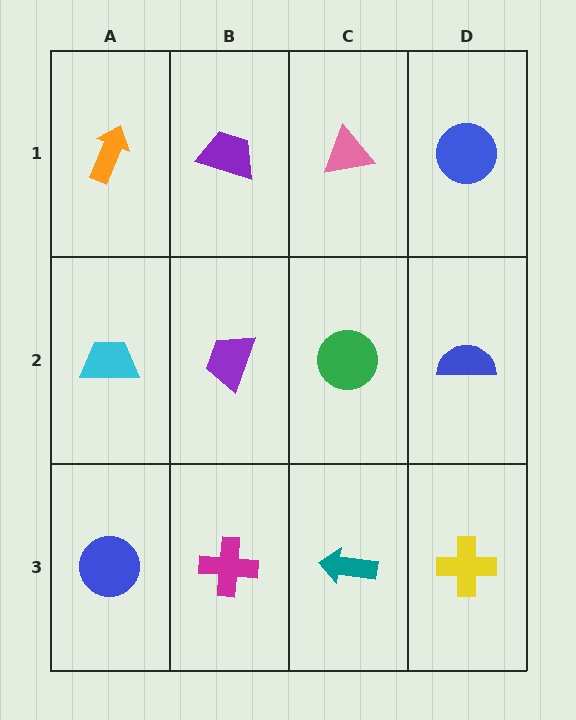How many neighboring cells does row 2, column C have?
4.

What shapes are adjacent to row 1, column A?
A cyan trapezoid (row 2, column A), a purple trapezoid (row 1, column B).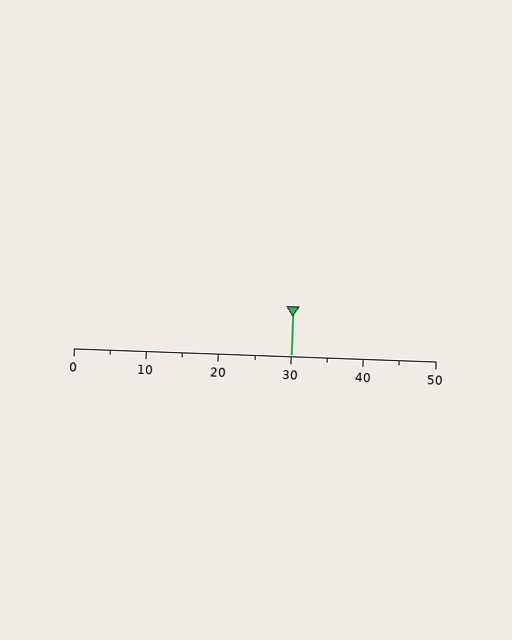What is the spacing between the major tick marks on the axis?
The major ticks are spaced 10 apart.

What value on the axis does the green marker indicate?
The marker indicates approximately 30.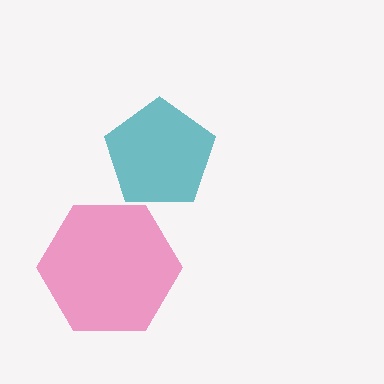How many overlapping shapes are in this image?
There are 2 overlapping shapes in the image.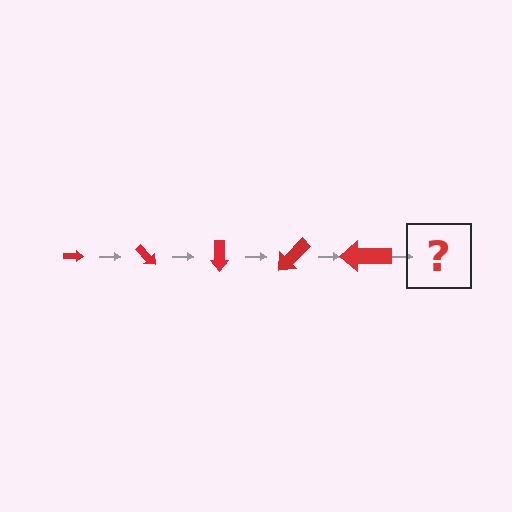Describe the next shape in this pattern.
It should be an arrow, larger than the previous one and rotated 225 degrees from the start.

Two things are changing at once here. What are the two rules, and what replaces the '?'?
The two rules are that the arrow grows larger each step and it rotates 45 degrees each step. The '?' should be an arrow, larger than the previous one and rotated 225 degrees from the start.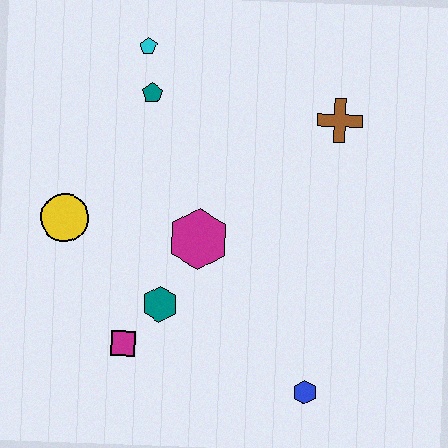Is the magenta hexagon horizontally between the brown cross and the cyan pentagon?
Yes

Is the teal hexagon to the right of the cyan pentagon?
Yes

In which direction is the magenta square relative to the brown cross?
The magenta square is below the brown cross.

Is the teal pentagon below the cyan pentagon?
Yes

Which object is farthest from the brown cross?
The magenta square is farthest from the brown cross.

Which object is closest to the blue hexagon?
The teal hexagon is closest to the blue hexagon.